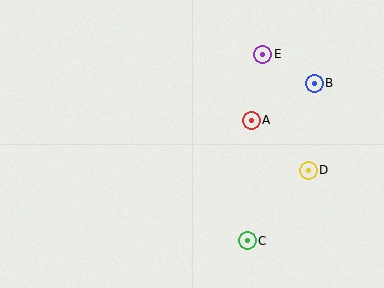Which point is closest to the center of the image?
Point A at (251, 120) is closest to the center.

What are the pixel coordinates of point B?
Point B is at (314, 83).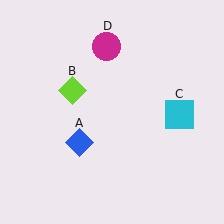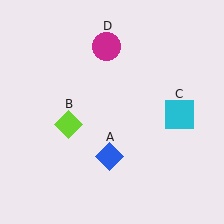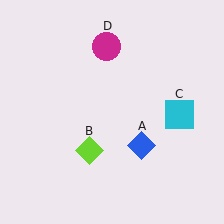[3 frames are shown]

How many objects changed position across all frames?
2 objects changed position: blue diamond (object A), lime diamond (object B).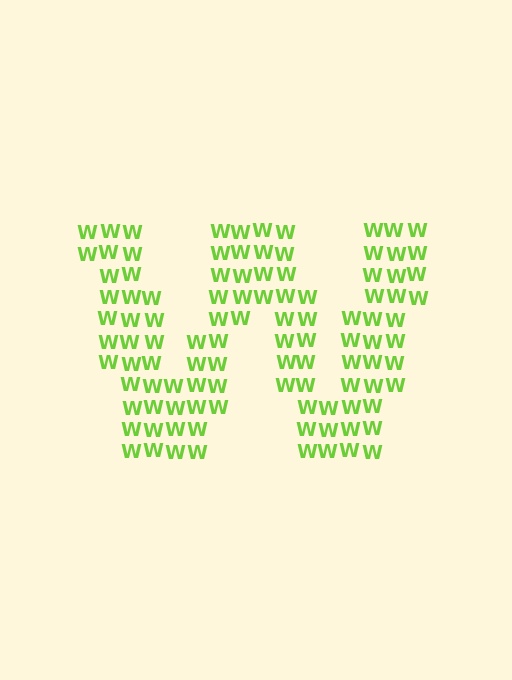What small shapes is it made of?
It is made of small letter W's.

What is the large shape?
The large shape is the letter W.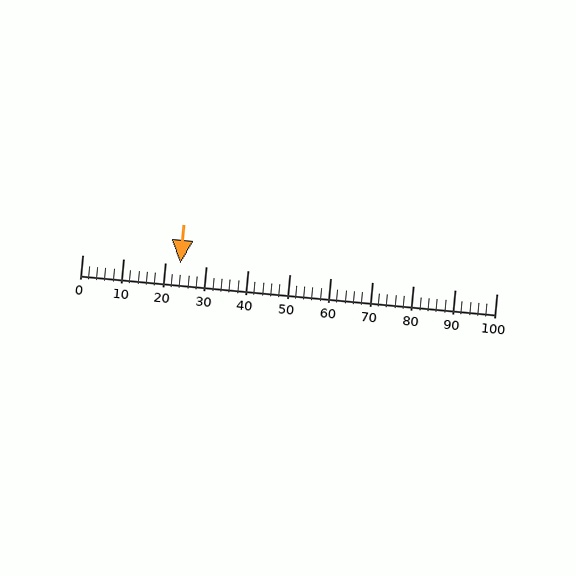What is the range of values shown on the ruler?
The ruler shows values from 0 to 100.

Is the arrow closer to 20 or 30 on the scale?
The arrow is closer to 20.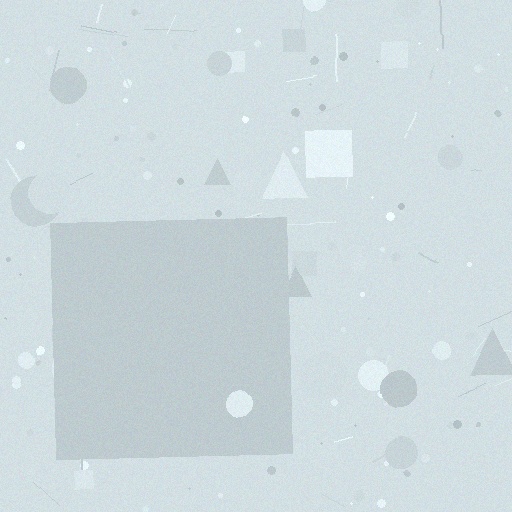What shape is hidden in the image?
A square is hidden in the image.